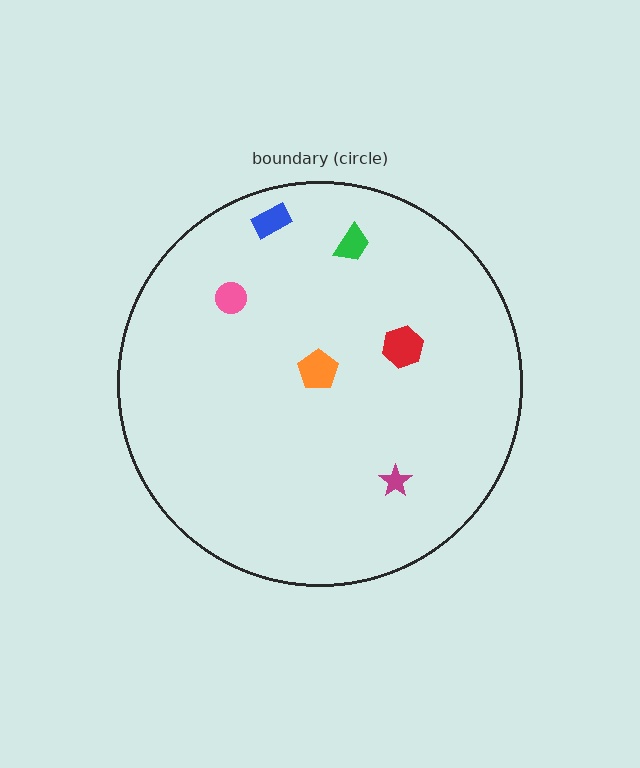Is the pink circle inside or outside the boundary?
Inside.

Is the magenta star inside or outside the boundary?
Inside.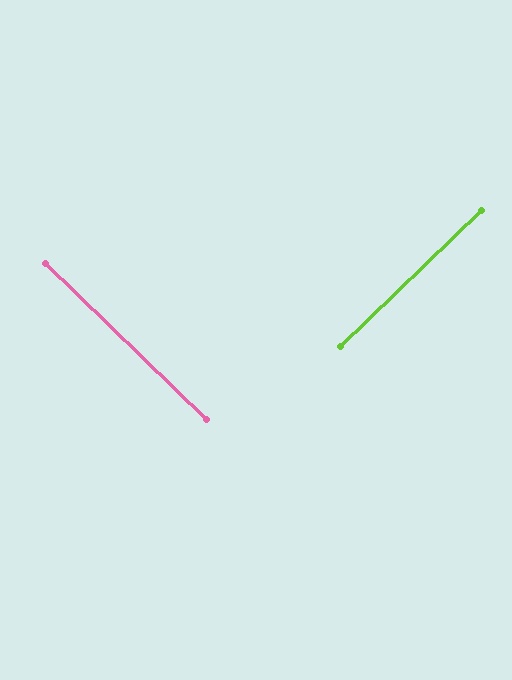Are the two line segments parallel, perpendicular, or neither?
Perpendicular — they meet at approximately 88°.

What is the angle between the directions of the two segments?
Approximately 88 degrees.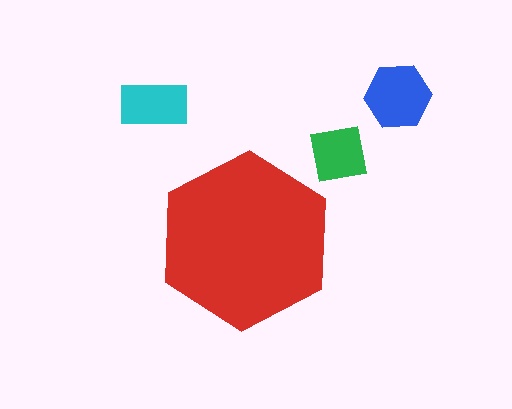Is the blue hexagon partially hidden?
No, the blue hexagon is fully visible.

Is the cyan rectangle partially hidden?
No, the cyan rectangle is fully visible.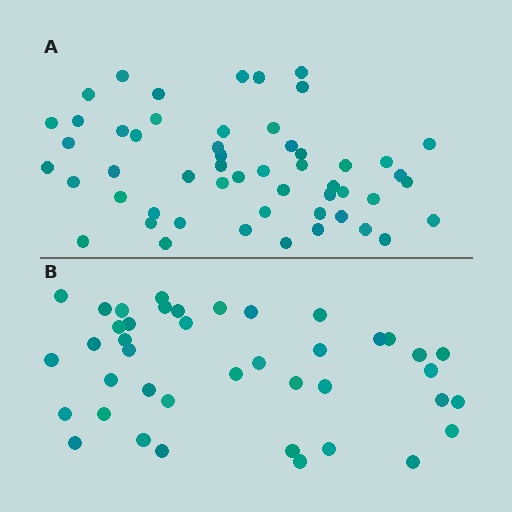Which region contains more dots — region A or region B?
Region A (the top region) has more dots.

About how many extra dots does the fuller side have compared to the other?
Region A has roughly 12 or so more dots than region B.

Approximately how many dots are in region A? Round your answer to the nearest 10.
About 50 dots. (The exact count is 53, which rounds to 50.)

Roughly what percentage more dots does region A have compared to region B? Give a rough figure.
About 30% more.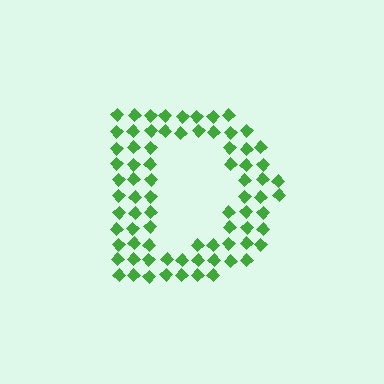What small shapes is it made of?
It is made of small diamonds.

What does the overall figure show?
The overall figure shows the letter D.